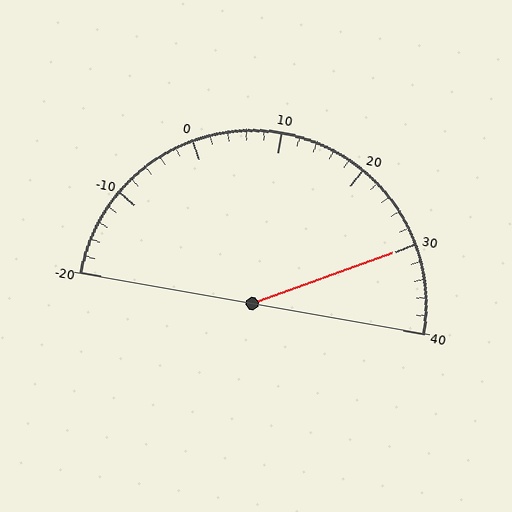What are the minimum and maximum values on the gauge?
The gauge ranges from -20 to 40.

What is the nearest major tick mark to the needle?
The nearest major tick mark is 30.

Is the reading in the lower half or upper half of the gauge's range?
The reading is in the upper half of the range (-20 to 40).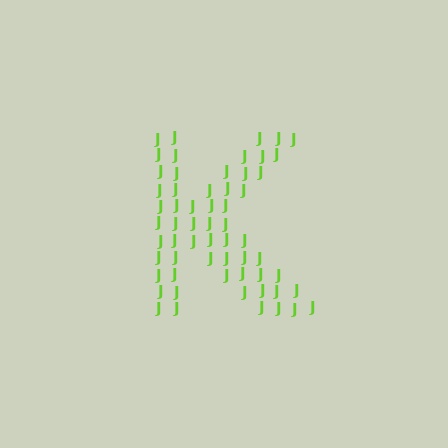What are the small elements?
The small elements are letter J's.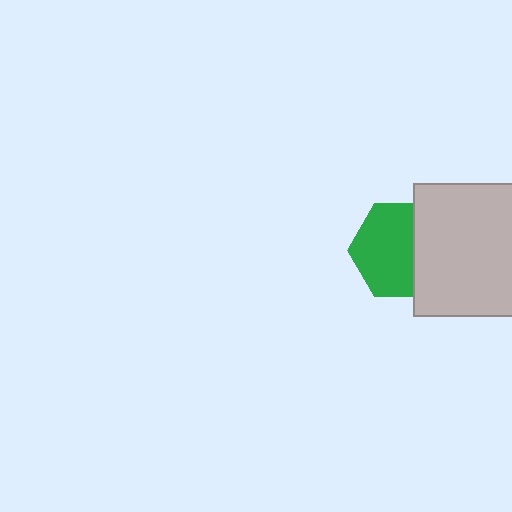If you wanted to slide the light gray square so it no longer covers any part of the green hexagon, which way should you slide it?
Slide it right — that is the most direct way to separate the two shapes.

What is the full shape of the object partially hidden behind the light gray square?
The partially hidden object is a green hexagon.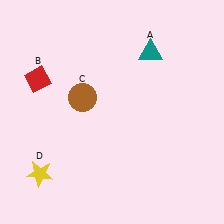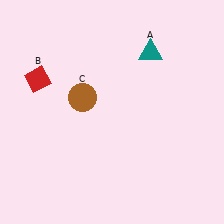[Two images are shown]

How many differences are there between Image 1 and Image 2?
There is 1 difference between the two images.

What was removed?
The yellow star (D) was removed in Image 2.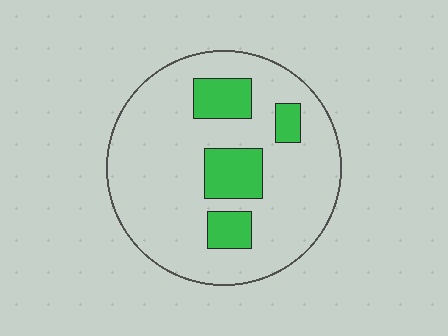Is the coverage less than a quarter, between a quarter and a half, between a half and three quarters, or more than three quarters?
Less than a quarter.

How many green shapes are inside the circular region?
4.